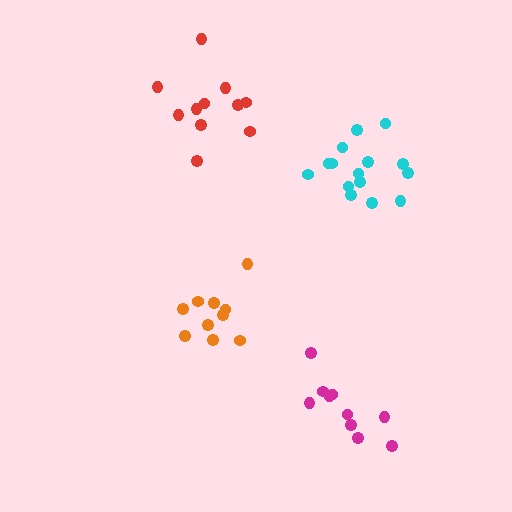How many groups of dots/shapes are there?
There are 4 groups.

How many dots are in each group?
Group 1: 10 dots, Group 2: 10 dots, Group 3: 11 dots, Group 4: 15 dots (46 total).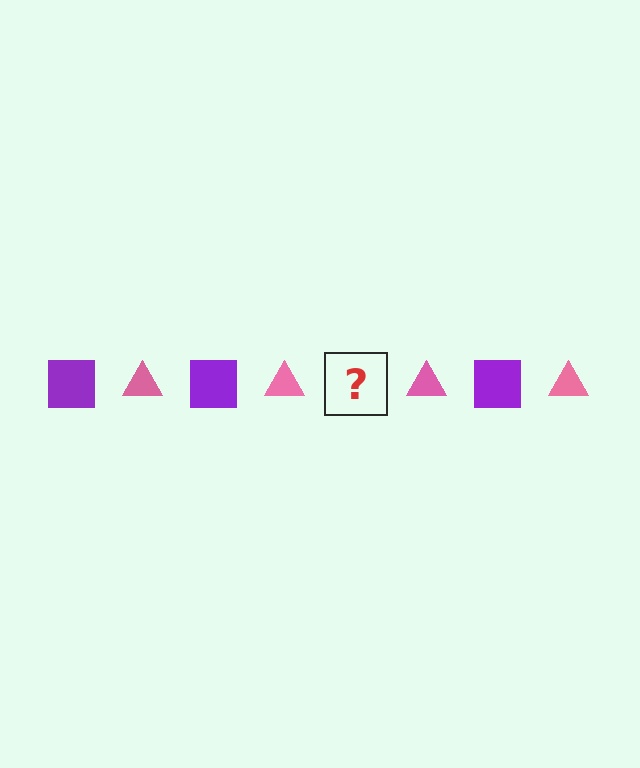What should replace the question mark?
The question mark should be replaced with a purple square.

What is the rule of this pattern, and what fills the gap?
The rule is that the pattern alternates between purple square and pink triangle. The gap should be filled with a purple square.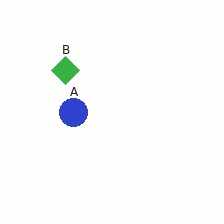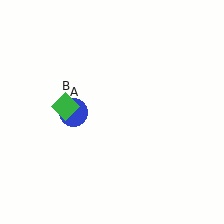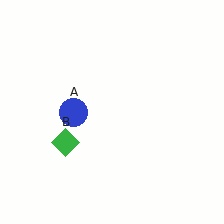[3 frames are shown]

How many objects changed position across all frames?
1 object changed position: green diamond (object B).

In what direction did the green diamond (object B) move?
The green diamond (object B) moved down.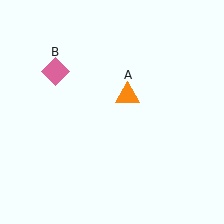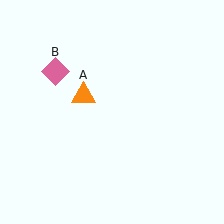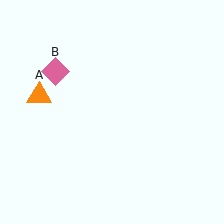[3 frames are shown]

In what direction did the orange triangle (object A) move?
The orange triangle (object A) moved left.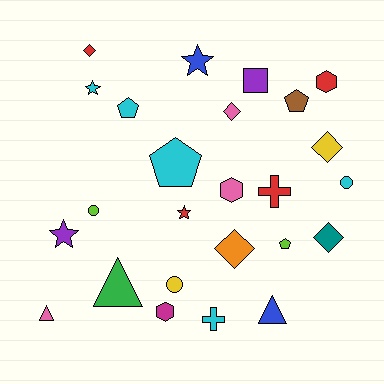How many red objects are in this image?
There are 4 red objects.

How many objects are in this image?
There are 25 objects.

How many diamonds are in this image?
There are 5 diamonds.